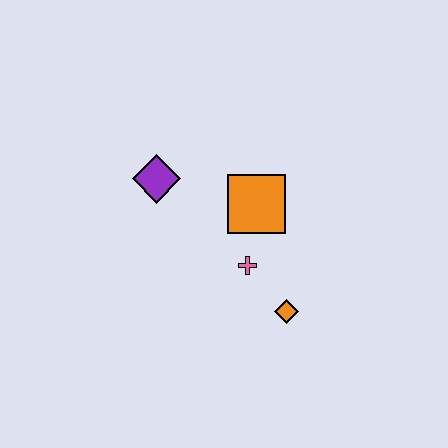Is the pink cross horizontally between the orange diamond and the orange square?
No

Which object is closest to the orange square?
The pink cross is closest to the orange square.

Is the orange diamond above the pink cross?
No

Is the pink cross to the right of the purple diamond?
Yes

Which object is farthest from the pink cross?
The purple diamond is farthest from the pink cross.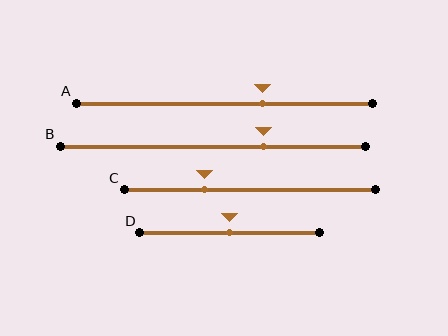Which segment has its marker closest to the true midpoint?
Segment D has its marker closest to the true midpoint.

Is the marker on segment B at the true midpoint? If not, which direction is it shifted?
No, the marker on segment B is shifted to the right by about 16% of the segment length.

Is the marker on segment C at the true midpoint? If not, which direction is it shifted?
No, the marker on segment C is shifted to the left by about 18% of the segment length.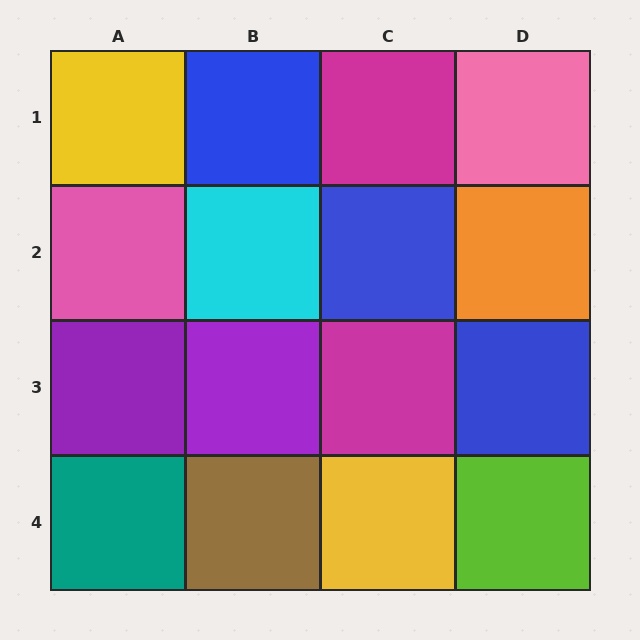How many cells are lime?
1 cell is lime.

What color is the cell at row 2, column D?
Orange.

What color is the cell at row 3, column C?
Magenta.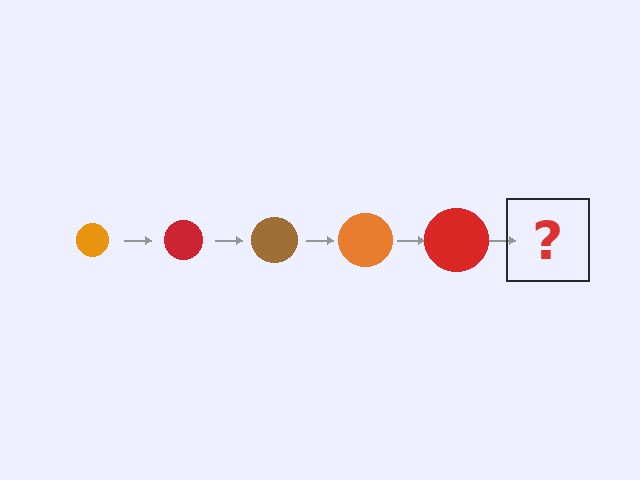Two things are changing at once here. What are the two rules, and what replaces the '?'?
The two rules are that the circle grows larger each step and the color cycles through orange, red, and brown. The '?' should be a brown circle, larger than the previous one.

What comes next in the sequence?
The next element should be a brown circle, larger than the previous one.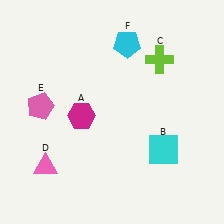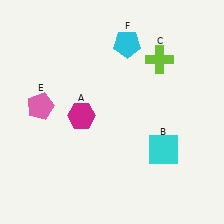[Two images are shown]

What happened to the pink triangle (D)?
The pink triangle (D) was removed in Image 2. It was in the bottom-left area of Image 1.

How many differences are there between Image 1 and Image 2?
There is 1 difference between the two images.